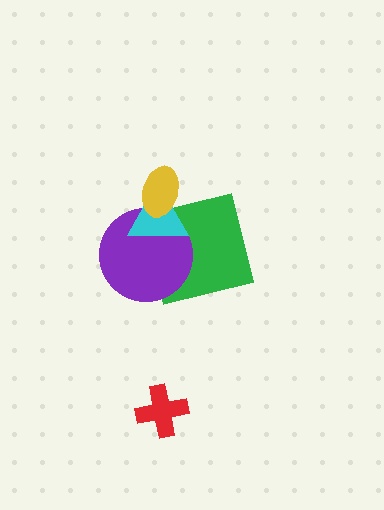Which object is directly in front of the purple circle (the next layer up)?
The cyan triangle is directly in front of the purple circle.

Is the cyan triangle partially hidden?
Yes, it is partially covered by another shape.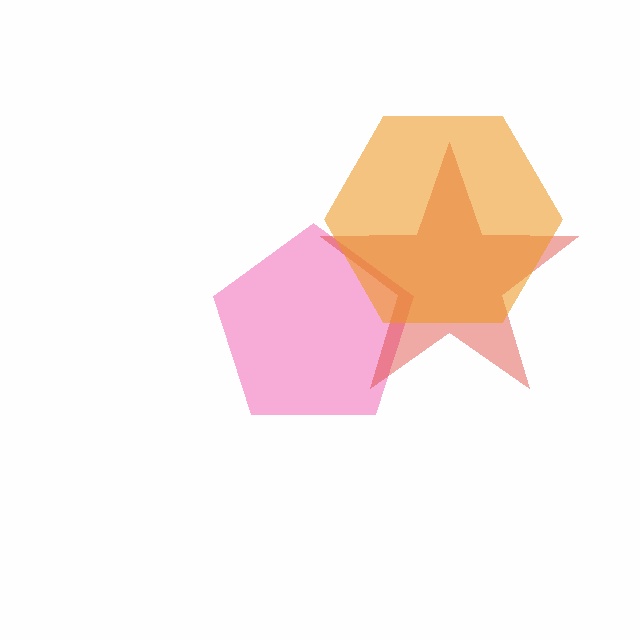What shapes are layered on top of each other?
The layered shapes are: a pink pentagon, a red star, an orange hexagon.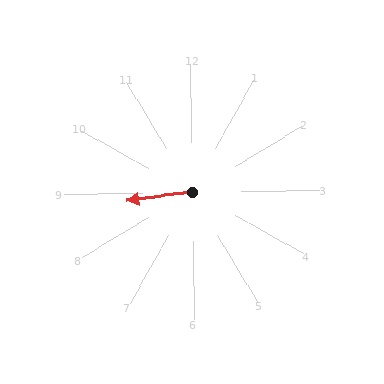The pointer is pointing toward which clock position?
Roughly 9 o'clock.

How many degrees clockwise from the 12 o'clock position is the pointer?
Approximately 264 degrees.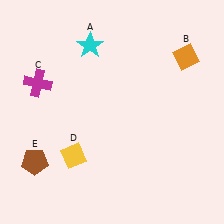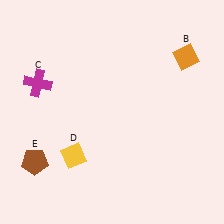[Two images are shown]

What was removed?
The cyan star (A) was removed in Image 2.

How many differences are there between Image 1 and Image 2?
There is 1 difference between the two images.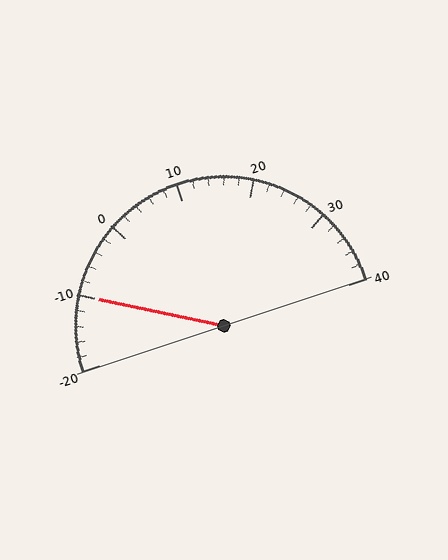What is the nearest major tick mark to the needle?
The nearest major tick mark is -10.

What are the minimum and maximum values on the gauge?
The gauge ranges from -20 to 40.